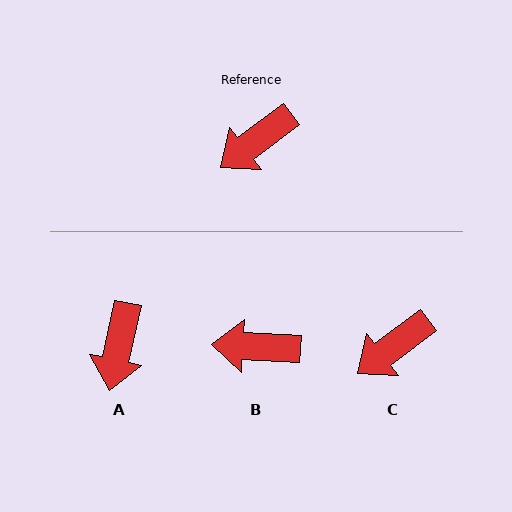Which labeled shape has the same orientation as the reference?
C.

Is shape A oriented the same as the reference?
No, it is off by about 41 degrees.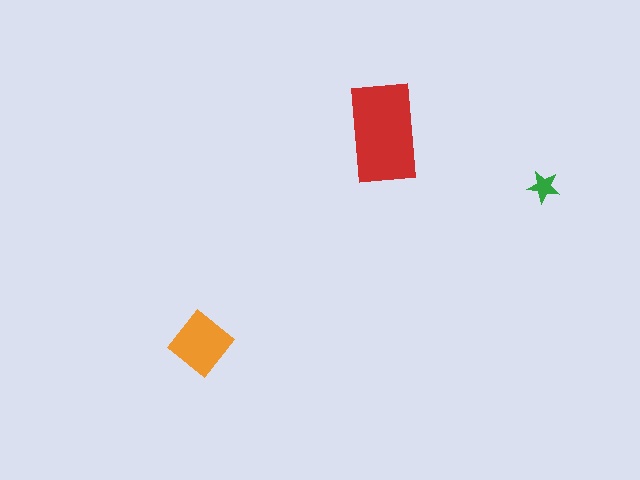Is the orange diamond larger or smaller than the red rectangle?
Smaller.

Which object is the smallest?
The green star.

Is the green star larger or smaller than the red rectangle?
Smaller.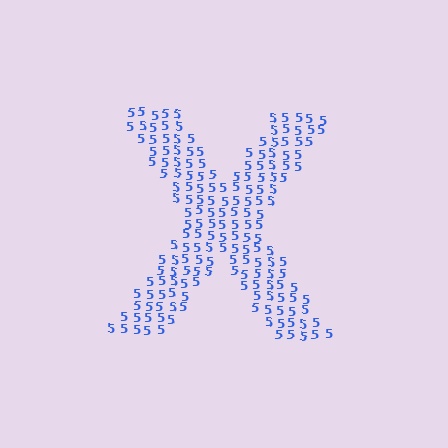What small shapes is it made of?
It is made of small digit 5's.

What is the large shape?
The large shape is the letter X.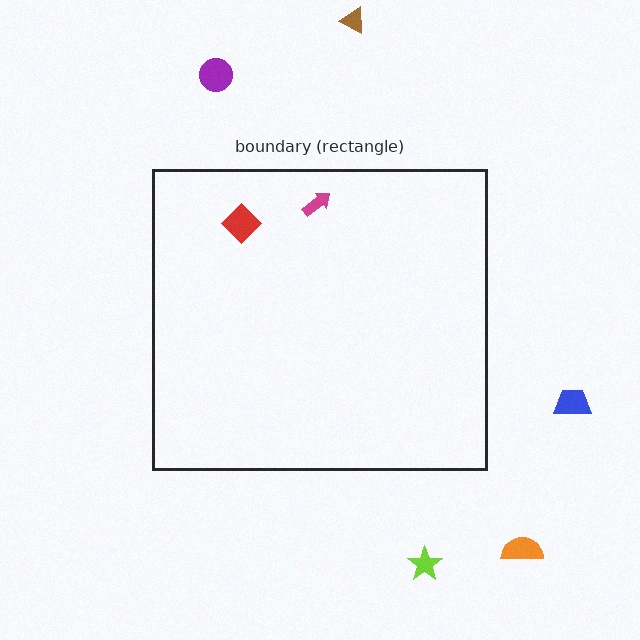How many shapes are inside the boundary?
2 inside, 5 outside.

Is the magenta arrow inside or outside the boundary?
Inside.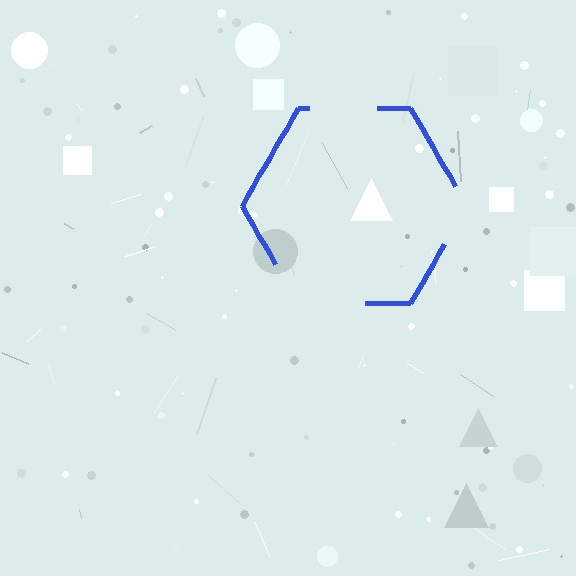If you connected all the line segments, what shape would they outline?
They would outline a hexagon.